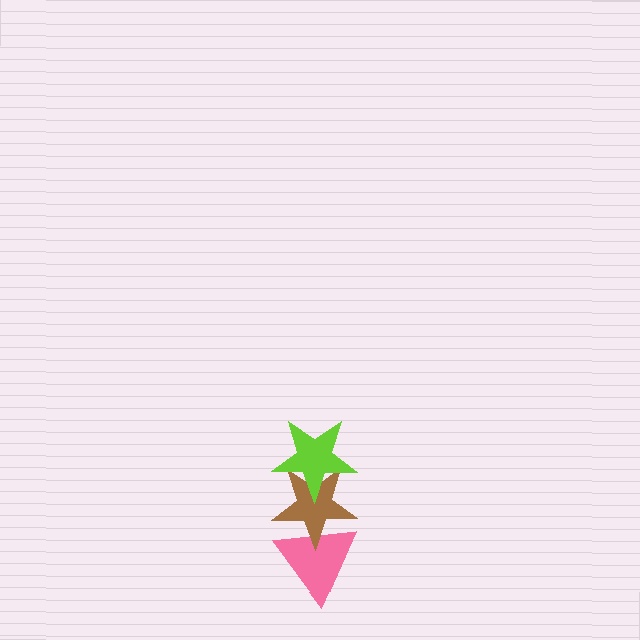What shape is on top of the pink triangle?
The brown star is on top of the pink triangle.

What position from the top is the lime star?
The lime star is 1st from the top.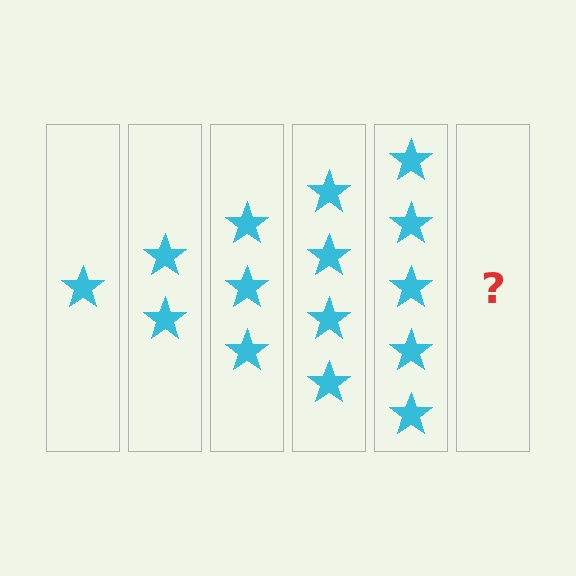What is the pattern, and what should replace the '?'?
The pattern is that each step adds one more star. The '?' should be 6 stars.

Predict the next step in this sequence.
The next step is 6 stars.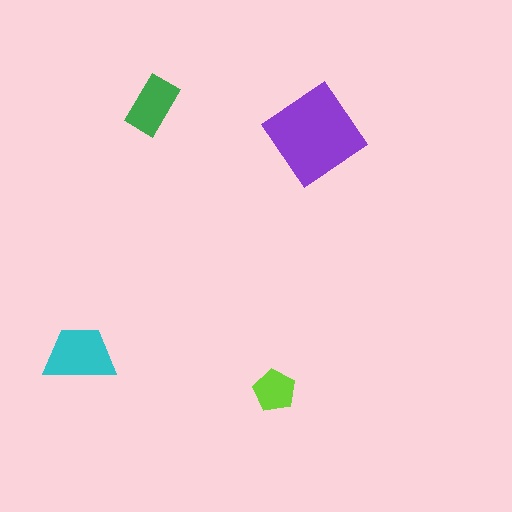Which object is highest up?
The green rectangle is topmost.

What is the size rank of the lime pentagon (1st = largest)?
4th.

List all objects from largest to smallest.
The purple diamond, the cyan trapezoid, the green rectangle, the lime pentagon.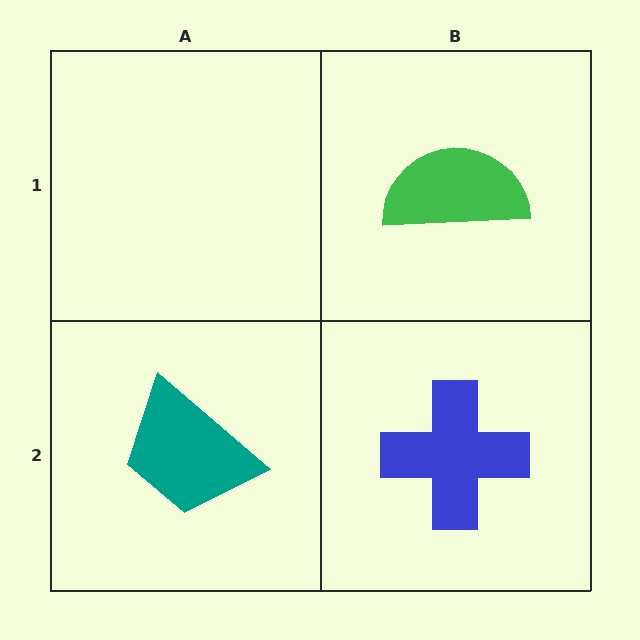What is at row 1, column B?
A green semicircle.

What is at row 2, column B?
A blue cross.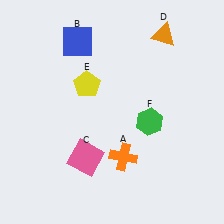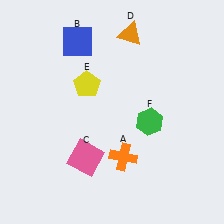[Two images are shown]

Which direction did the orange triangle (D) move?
The orange triangle (D) moved left.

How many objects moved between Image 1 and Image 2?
1 object moved between the two images.